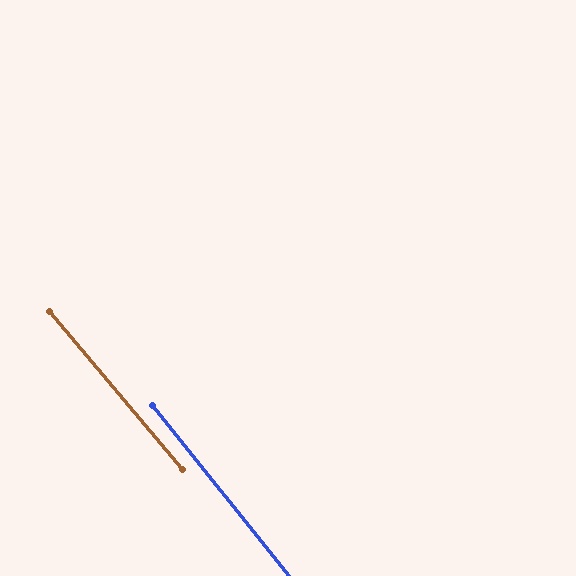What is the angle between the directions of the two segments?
Approximately 1 degree.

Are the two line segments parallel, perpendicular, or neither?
Parallel — their directions differ by only 1.5°.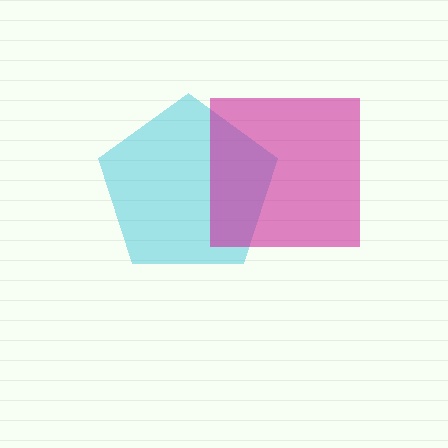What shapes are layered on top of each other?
The layered shapes are: a cyan pentagon, a magenta square.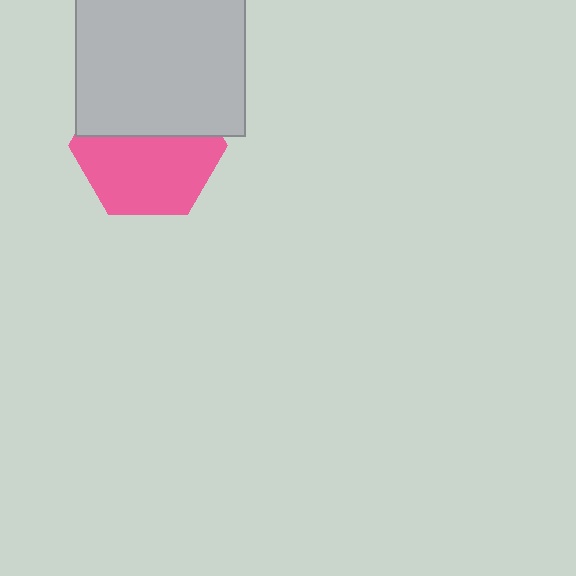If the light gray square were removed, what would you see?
You would see the complete pink hexagon.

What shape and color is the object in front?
The object in front is a light gray square.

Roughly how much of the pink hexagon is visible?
About half of it is visible (roughly 58%).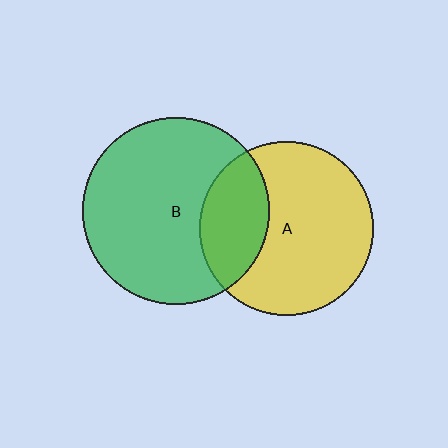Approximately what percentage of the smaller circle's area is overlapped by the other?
Approximately 30%.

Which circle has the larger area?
Circle B (green).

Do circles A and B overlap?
Yes.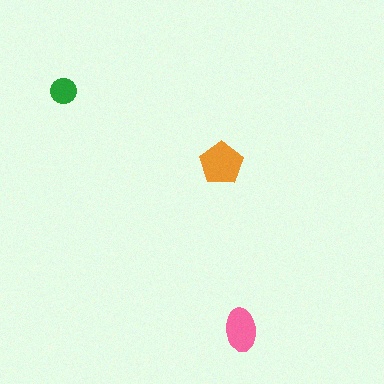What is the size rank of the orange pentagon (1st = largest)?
1st.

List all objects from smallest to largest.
The green circle, the pink ellipse, the orange pentagon.